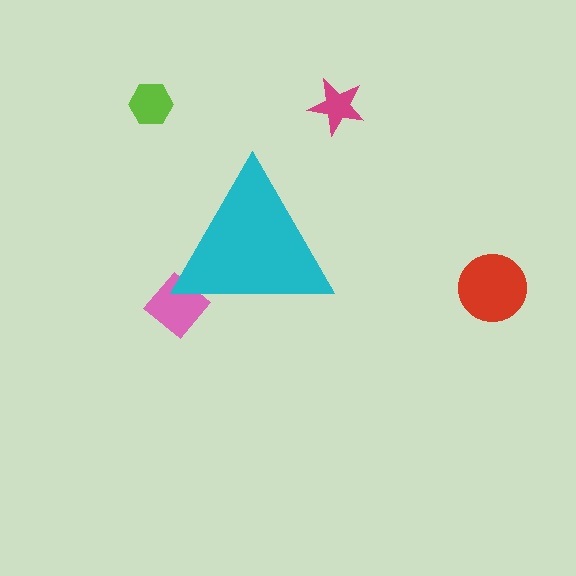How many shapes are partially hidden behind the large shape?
1 shape is partially hidden.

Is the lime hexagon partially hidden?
No, the lime hexagon is fully visible.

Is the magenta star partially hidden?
No, the magenta star is fully visible.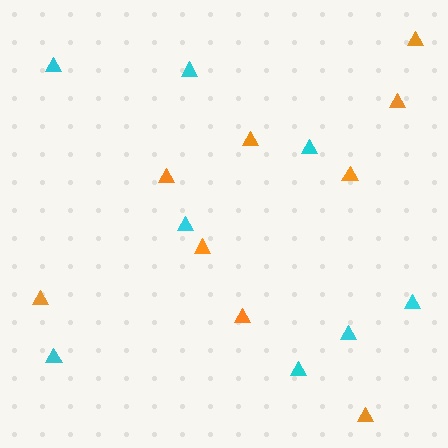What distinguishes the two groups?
There are 2 groups: one group of orange triangles (9) and one group of cyan triangles (8).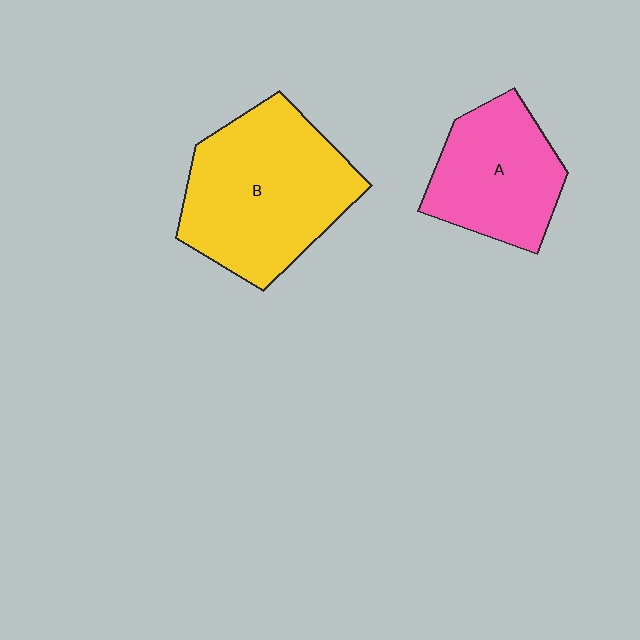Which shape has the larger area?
Shape B (yellow).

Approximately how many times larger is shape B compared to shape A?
Approximately 1.5 times.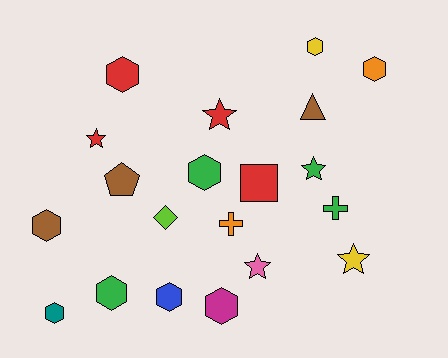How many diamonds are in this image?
There is 1 diamond.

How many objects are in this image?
There are 20 objects.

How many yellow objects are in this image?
There are 2 yellow objects.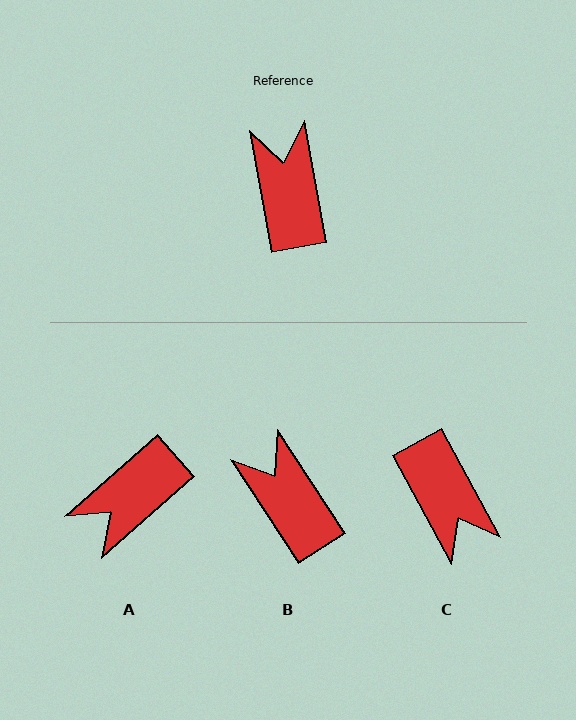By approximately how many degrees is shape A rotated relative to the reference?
Approximately 121 degrees counter-clockwise.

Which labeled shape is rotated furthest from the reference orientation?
C, about 162 degrees away.